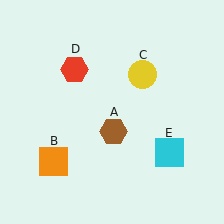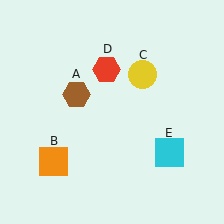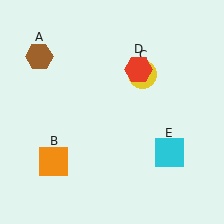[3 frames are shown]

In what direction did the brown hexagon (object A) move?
The brown hexagon (object A) moved up and to the left.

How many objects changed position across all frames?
2 objects changed position: brown hexagon (object A), red hexagon (object D).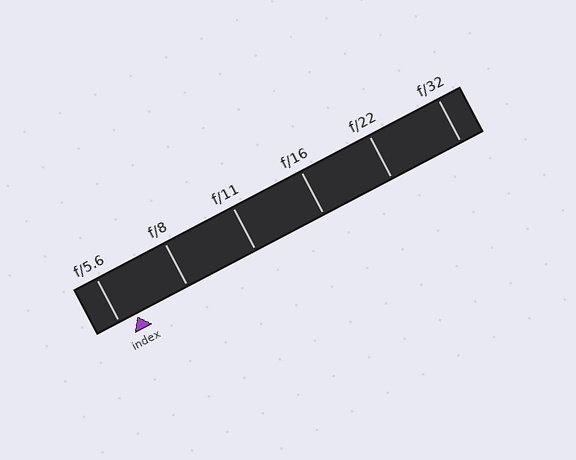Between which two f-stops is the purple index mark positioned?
The index mark is between f/5.6 and f/8.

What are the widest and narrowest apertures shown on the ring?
The widest aperture shown is f/5.6 and the narrowest is f/32.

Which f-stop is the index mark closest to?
The index mark is closest to f/5.6.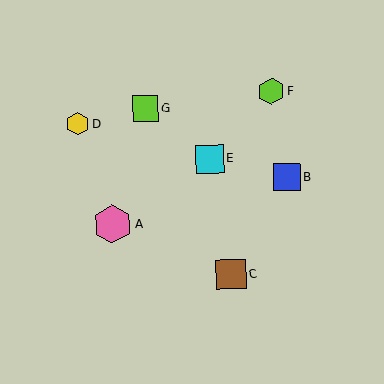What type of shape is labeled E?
Shape E is a cyan square.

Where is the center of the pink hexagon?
The center of the pink hexagon is at (112, 224).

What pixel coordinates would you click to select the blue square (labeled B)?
Click at (287, 177) to select the blue square B.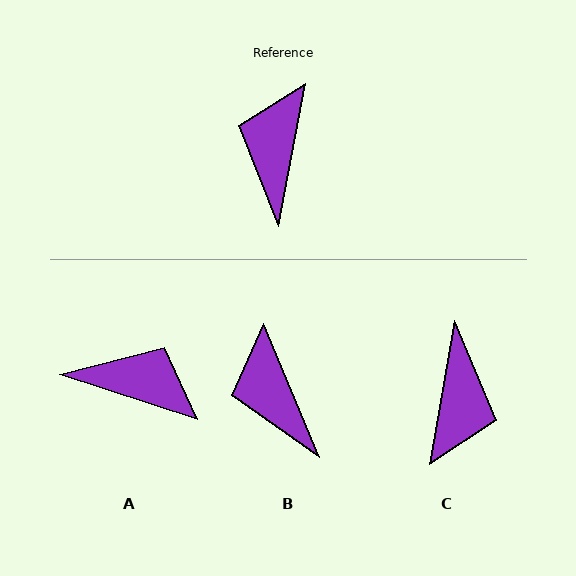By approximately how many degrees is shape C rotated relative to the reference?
Approximately 179 degrees clockwise.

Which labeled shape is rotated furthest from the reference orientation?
C, about 179 degrees away.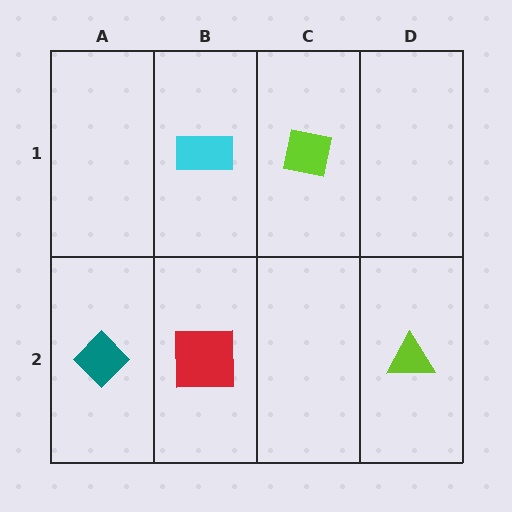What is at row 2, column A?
A teal diamond.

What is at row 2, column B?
A red square.